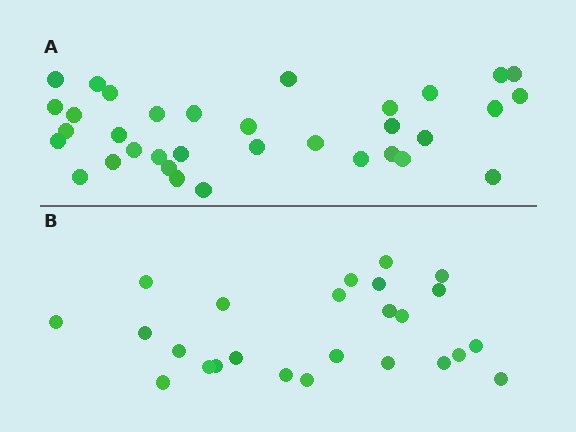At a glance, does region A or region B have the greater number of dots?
Region A (the top region) has more dots.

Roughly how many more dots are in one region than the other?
Region A has roughly 8 or so more dots than region B.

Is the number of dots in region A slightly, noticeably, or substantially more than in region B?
Region A has noticeably more, but not dramatically so. The ratio is roughly 1.4 to 1.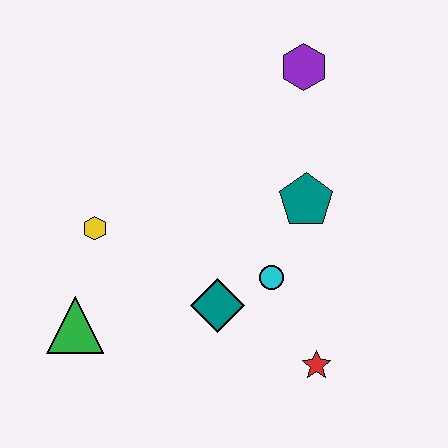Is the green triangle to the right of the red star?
No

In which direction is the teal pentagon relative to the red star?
The teal pentagon is above the red star.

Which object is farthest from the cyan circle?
The purple hexagon is farthest from the cyan circle.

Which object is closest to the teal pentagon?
The cyan circle is closest to the teal pentagon.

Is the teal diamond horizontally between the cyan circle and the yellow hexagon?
Yes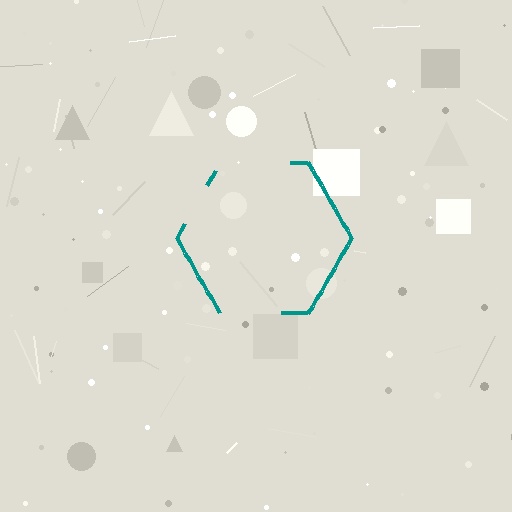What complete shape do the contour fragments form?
The contour fragments form a hexagon.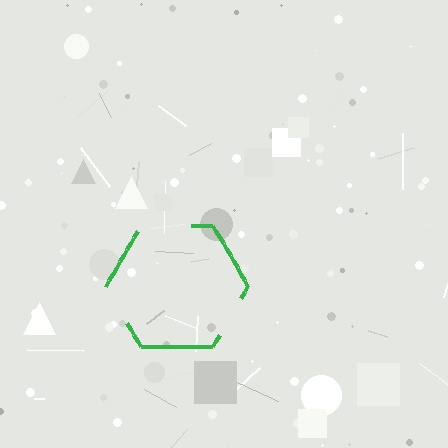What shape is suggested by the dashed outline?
The dashed outline suggests a hexagon.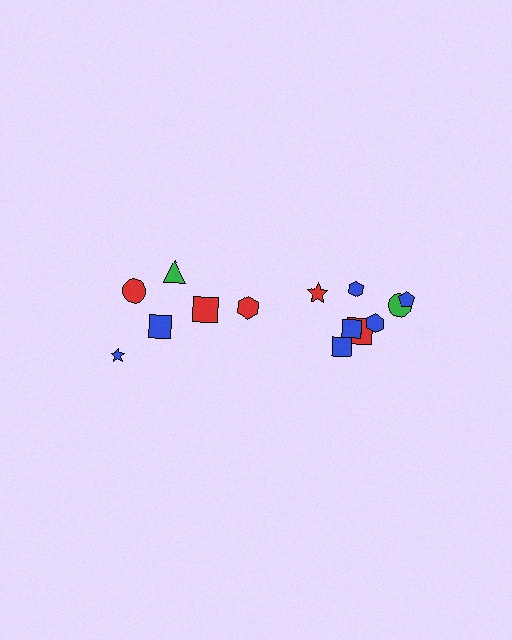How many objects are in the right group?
There are 8 objects.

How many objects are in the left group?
There are 6 objects.